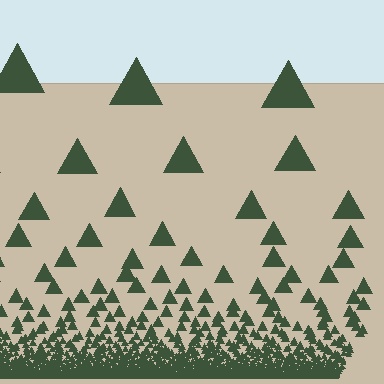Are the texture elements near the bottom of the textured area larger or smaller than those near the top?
Smaller. The gradient is inverted — elements near the bottom are smaller and denser.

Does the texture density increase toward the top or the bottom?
Density increases toward the bottom.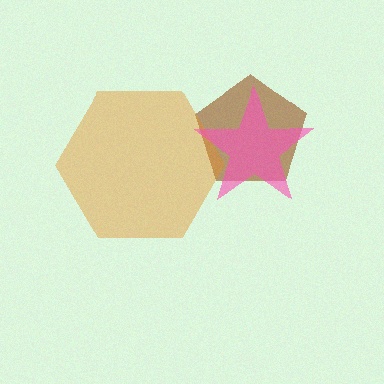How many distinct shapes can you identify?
There are 3 distinct shapes: a brown pentagon, an orange hexagon, a pink star.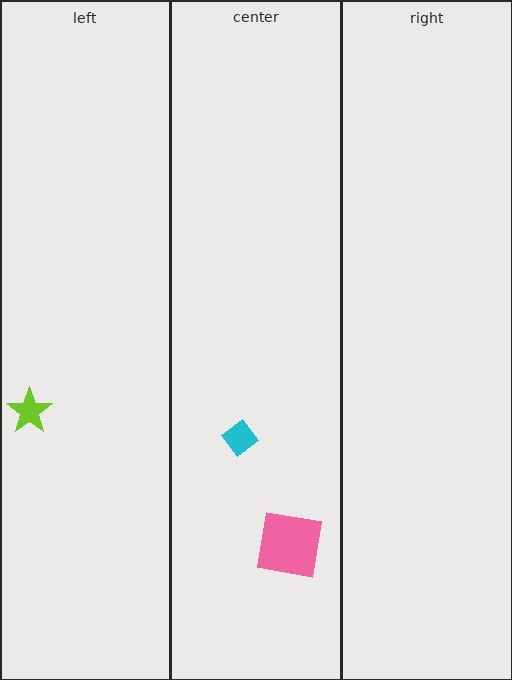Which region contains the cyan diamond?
The center region.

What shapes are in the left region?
The lime star.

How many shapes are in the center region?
2.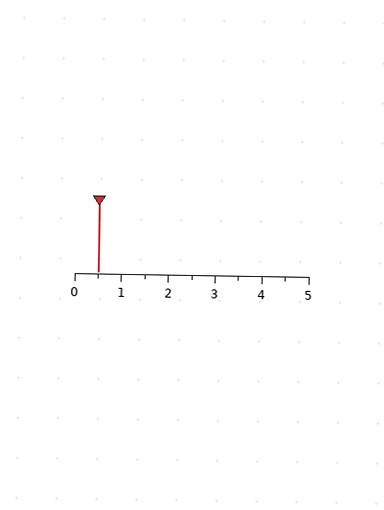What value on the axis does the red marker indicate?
The marker indicates approximately 0.5.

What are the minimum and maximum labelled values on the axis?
The axis runs from 0 to 5.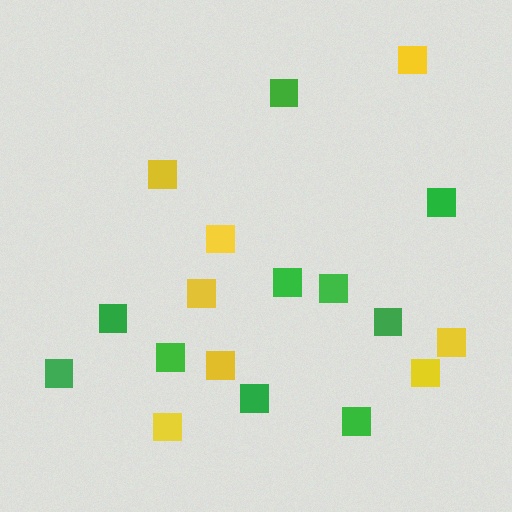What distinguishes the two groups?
There are 2 groups: one group of yellow squares (8) and one group of green squares (10).